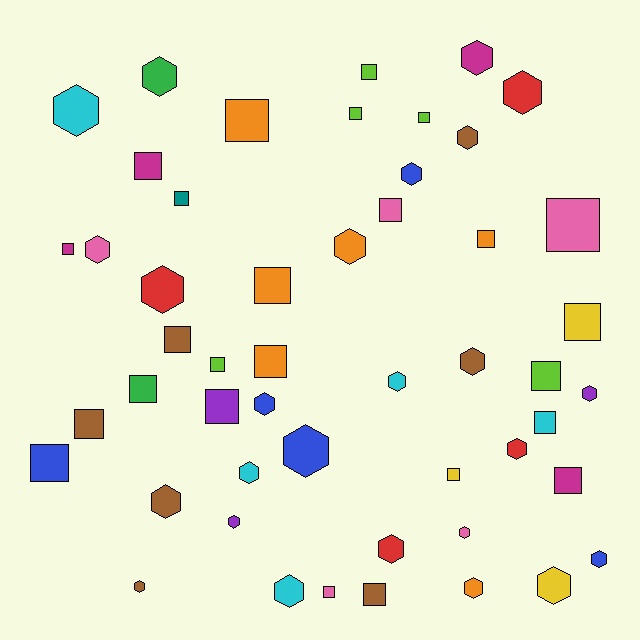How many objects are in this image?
There are 50 objects.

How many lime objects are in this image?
There are 5 lime objects.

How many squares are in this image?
There are 25 squares.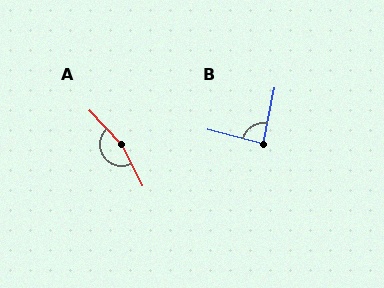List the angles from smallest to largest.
B (87°), A (163°).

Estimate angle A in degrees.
Approximately 163 degrees.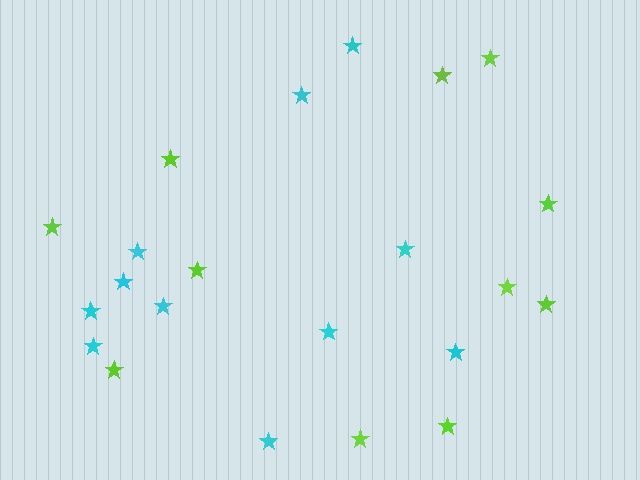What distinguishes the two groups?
There are 2 groups: one group of lime stars (11) and one group of cyan stars (11).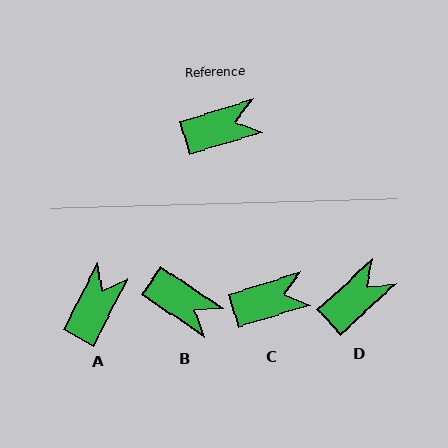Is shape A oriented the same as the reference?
No, it is off by about 46 degrees.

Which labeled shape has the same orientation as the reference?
C.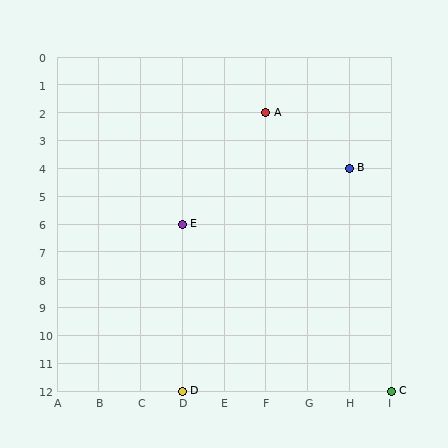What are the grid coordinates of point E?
Point E is at grid coordinates (D, 6).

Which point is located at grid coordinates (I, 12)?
Point C is at (I, 12).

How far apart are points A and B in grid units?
Points A and B are 2 columns and 2 rows apart (about 2.8 grid units diagonally).